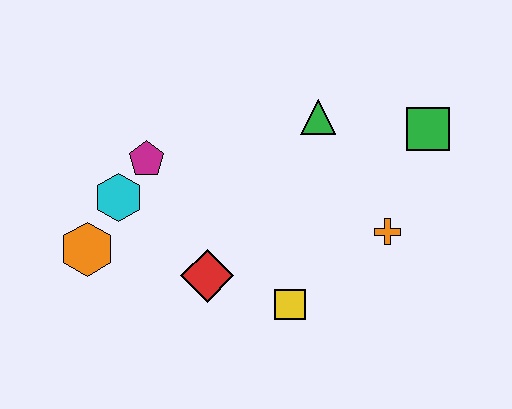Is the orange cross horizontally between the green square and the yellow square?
Yes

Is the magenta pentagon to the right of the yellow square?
No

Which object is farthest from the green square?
The orange hexagon is farthest from the green square.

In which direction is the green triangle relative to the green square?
The green triangle is to the left of the green square.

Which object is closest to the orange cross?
The green square is closest to the orange cross.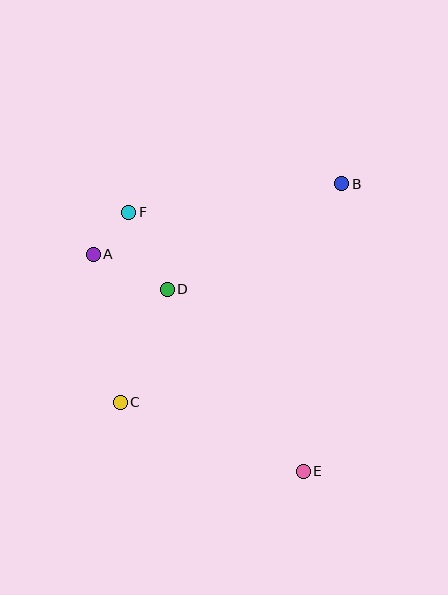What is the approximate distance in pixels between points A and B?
The distance between A and B is approximately 258 pixels.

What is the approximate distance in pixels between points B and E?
The distance between B and E is approximately 290 pixels.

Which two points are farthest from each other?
Points E and F are farthest from each other.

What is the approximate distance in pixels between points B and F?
The distance between B and F is approximately 215 pixels.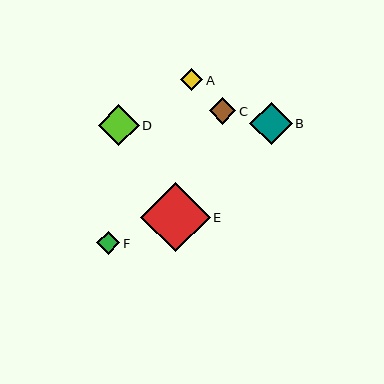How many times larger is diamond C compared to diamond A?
Diamond C is approximately 1.2 times the size of diamond A.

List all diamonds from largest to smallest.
From largest to smallest: E, B, D, C, F, A.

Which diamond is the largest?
Diamond E is the largest with a size of approximately 69 pixels.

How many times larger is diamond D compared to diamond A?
Diamond D is approximately 1.9 times the size of diamond A.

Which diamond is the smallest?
Diamond A is the smallest with a size of approximately 22 pixels.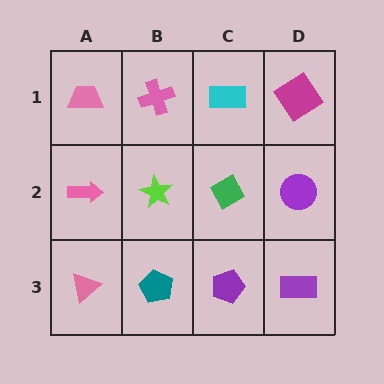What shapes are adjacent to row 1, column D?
A purple circle (row 2, column D), a cyan rectangle (row 1, column C).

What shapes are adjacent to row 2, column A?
A pink trapezoid (row 1, column A), a pink triangle (row 3, column A), a lime star (row 2, column B).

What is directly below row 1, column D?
A purple circle.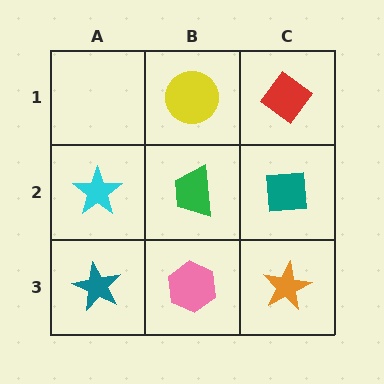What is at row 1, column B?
A yellow circle.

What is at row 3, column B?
A pink hexagon.